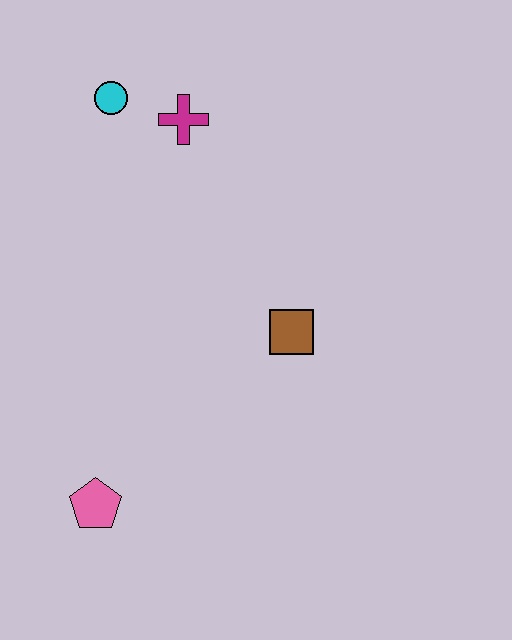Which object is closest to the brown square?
The magenta cross is closest to the brown square.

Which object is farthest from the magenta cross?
The pink pentagon is farthest from the magenta cross.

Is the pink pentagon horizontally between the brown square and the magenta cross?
No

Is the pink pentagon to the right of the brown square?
No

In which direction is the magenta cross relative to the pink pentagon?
The magenta cross is above the pink pentagon.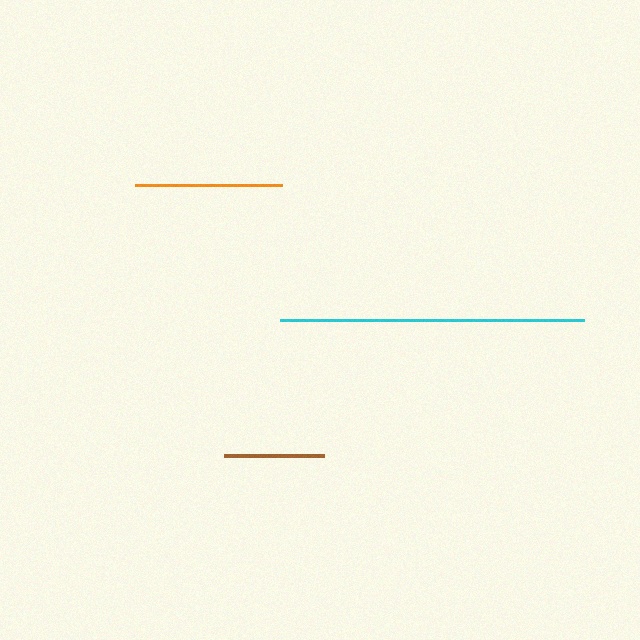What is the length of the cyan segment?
The cyan segment is approximately 305 pixels long.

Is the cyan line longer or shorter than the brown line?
The cyan line is longer than the brown line.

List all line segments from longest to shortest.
From longest to shortest: cyan, orange, brown.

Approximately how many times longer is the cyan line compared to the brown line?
The cyan line is approximately 3.1 times the length of the brown line.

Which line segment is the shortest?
The brown line is the shortest at approximately 99 pixels.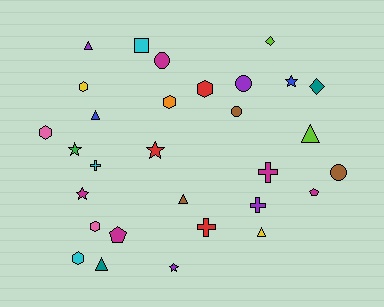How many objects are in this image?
There are 30 objects.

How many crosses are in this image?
There are 4 crosses.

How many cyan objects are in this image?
There are 3 cyan objects.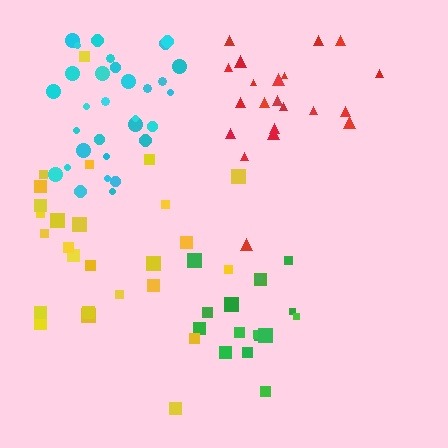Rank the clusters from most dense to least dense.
cyan, green, red, yellow.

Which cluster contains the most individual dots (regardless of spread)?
Cyan (31).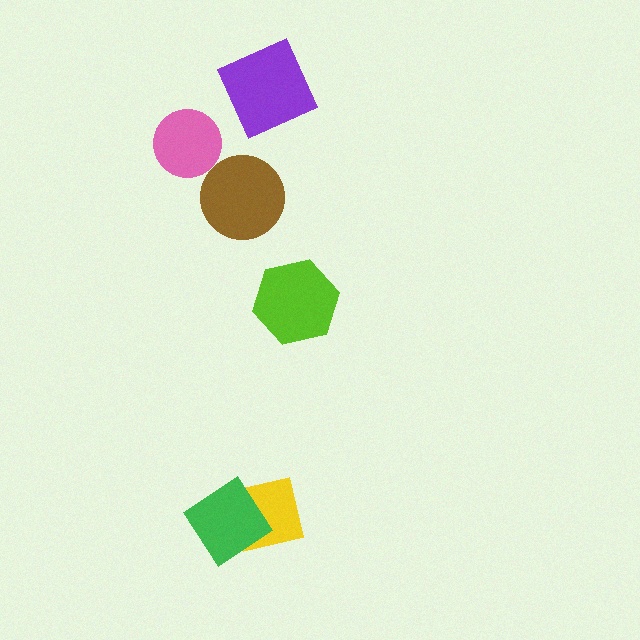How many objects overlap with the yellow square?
1 object overlaps with the yellow square.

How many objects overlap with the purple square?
0 objects overlap with the purple square.